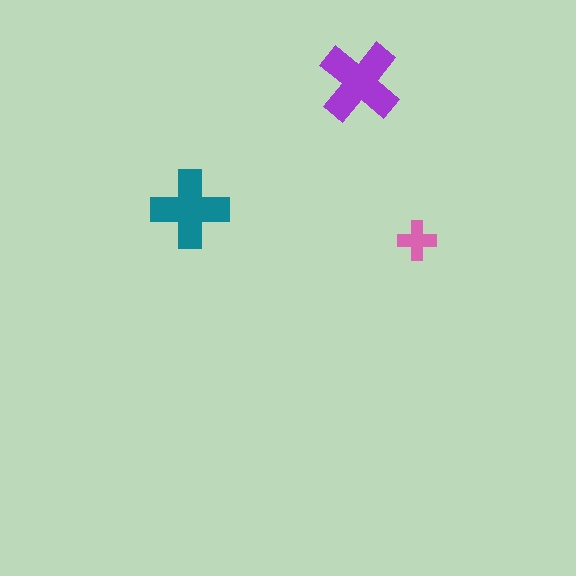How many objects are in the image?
There are 3 objects in the image.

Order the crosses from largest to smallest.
the purple one, the teal one, the pink one.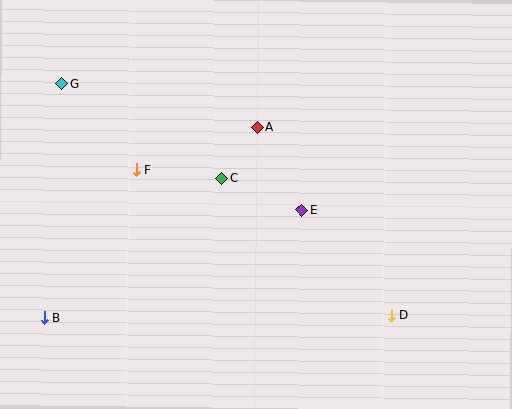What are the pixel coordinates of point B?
Point B is at (44, 317).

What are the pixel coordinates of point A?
Point A is at (257, 127).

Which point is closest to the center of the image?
Point C at (222, 178) is closest to the center.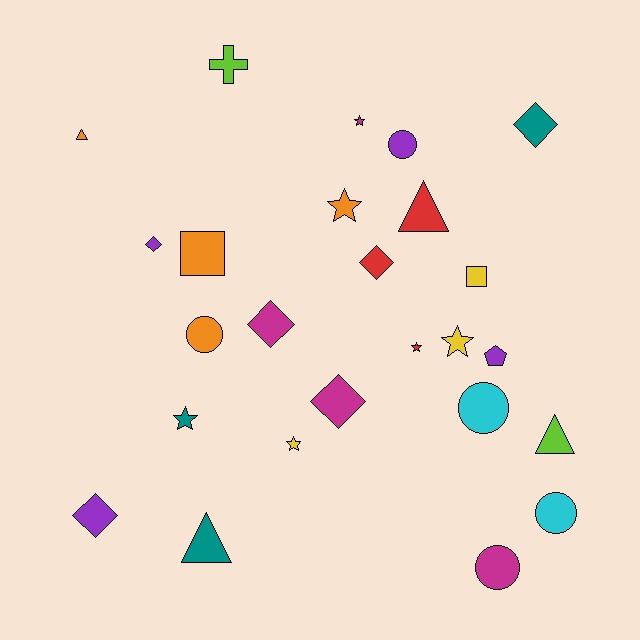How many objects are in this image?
There are 25 objects.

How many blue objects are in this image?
There are no blue objects.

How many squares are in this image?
There are 2 squares.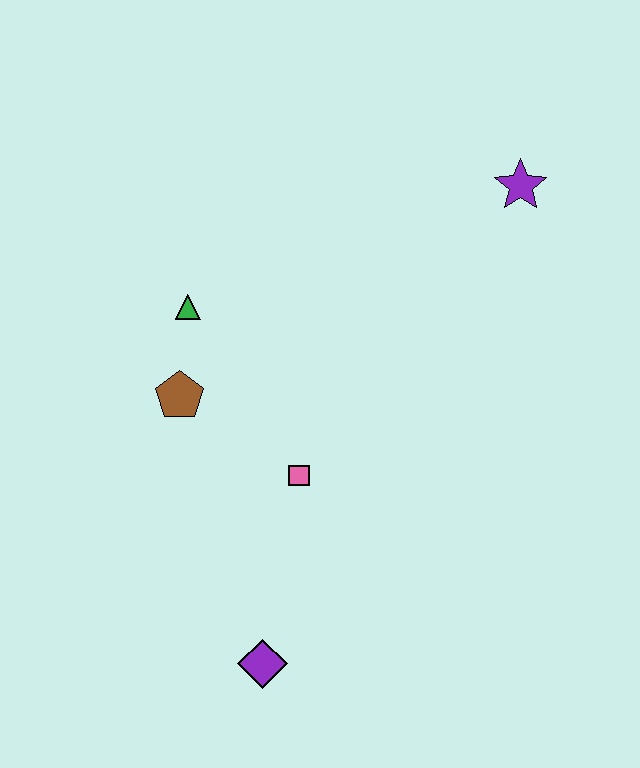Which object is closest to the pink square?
The brown pentagon is closest to the pink square.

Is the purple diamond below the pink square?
Yes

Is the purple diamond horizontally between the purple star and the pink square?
No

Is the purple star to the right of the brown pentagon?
Yes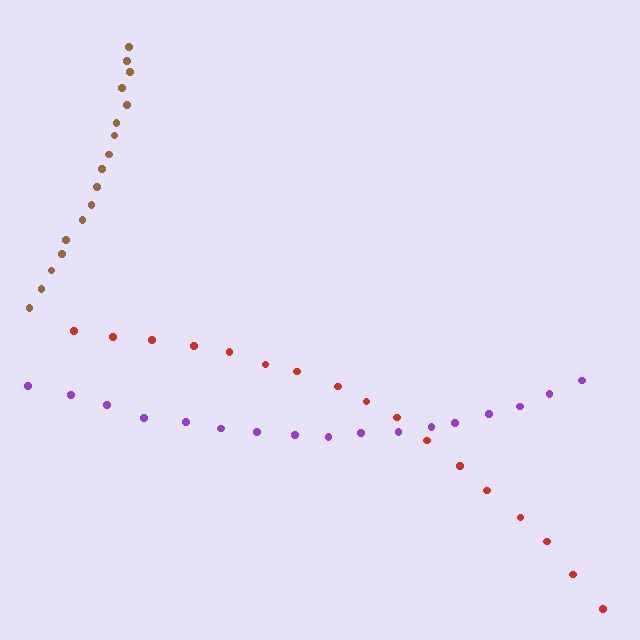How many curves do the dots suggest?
There are 3 distinct paths.